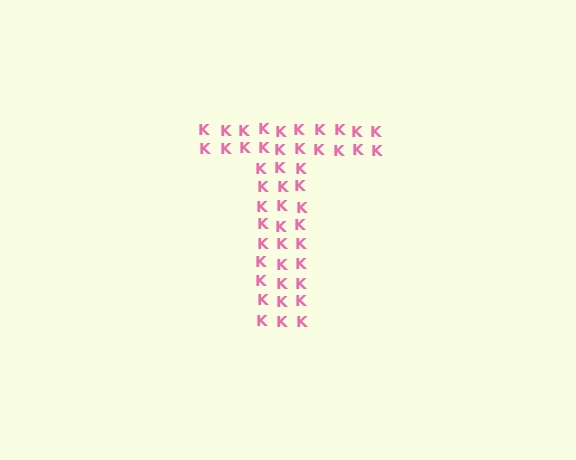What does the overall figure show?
The overall figure shows the letter T.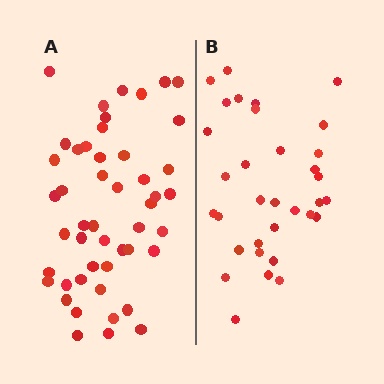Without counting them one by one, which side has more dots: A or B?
Region A (the left region) has more dots.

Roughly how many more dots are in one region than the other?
Region A has approximately 15 more dots than region B.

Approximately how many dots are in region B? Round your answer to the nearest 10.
About 30 dots. (The exact count is 33, which rounds to 30.)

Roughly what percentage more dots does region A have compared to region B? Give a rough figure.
About 45% more.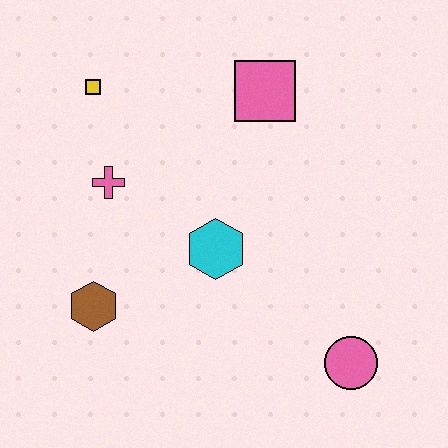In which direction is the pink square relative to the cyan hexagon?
The pink square is above the cyan hexagon.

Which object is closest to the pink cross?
The yellow square is closest to the pink cross.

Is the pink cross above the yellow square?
No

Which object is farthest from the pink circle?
The yellow square is farthest from the pink circle.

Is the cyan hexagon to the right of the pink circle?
No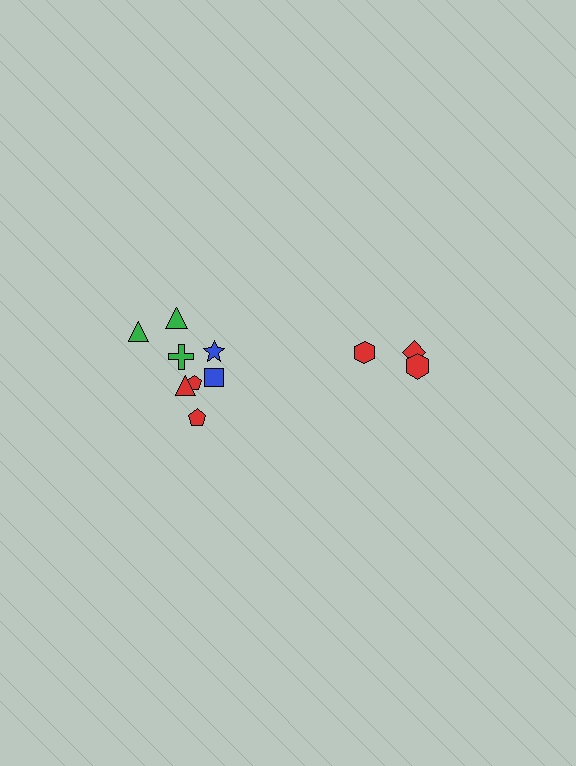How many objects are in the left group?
There are 8 objects.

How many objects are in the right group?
There are 3 objects.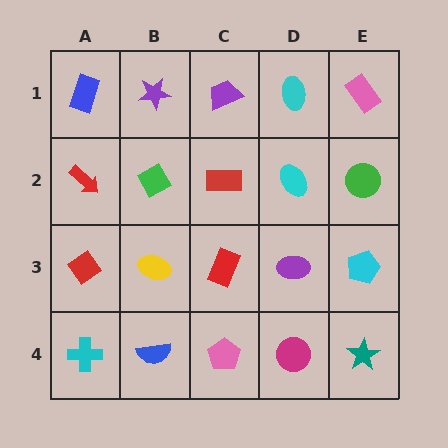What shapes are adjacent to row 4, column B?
A yellow ellipse (row 3, column B), a cyan cross (row 4, column A), a pink pentagon (row 4, column C).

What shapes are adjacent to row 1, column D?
A cyan ellipse (row 2, column D), a purple trapezoid (row 1, column C), a pink rectangle (row 1, column E).